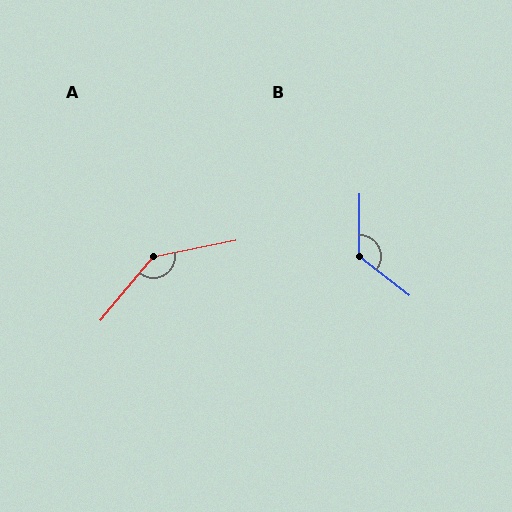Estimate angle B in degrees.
Approximately 127 degrees.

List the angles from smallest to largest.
B (127°), A (141°).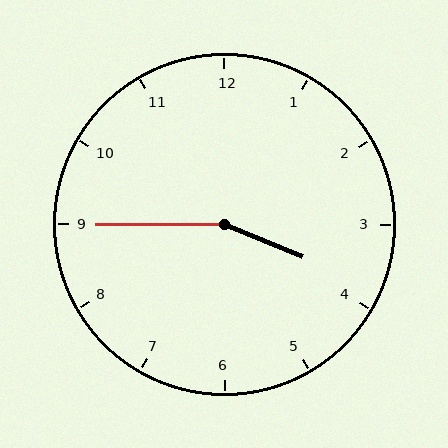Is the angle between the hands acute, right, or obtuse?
It is obtuse.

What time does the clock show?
3:45.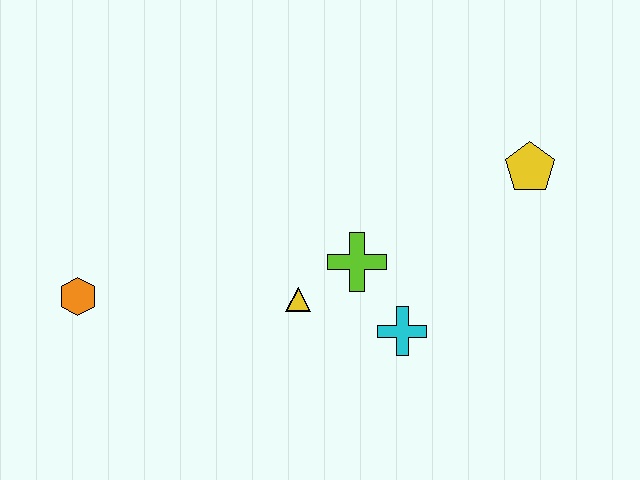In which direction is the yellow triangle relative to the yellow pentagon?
The yellow triangle is to the left of the yellow pentagon.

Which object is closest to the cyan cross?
The lime cross is closest to the cyan cross.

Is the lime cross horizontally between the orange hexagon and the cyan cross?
Yes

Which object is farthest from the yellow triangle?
The yellow pentagon is farthest from the yellow triangle.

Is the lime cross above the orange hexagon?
Yes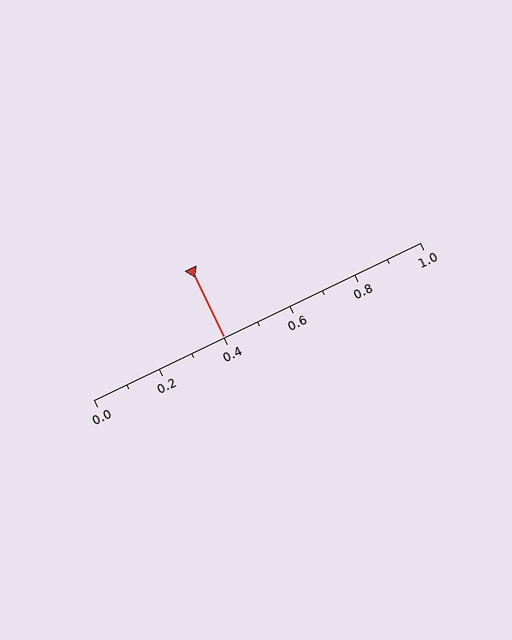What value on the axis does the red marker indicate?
The marker indicates approximately 0.4.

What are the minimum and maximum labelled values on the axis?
The axis runs from 0.0 to 1.0.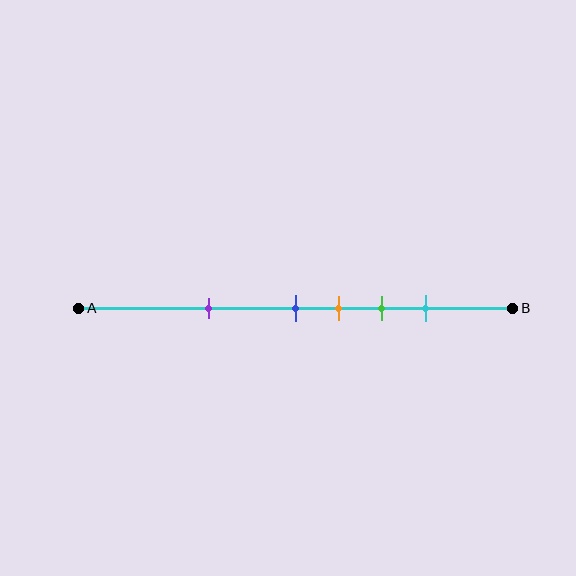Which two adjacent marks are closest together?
The blue and orange marks are the closest adjacent pair.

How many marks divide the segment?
There are 5 marks dividing the segment.